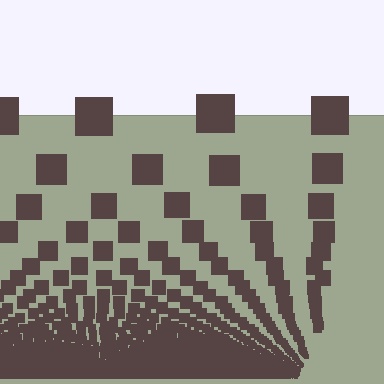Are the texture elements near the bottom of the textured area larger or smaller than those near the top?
Smaller. The gradient is inverted — elements near the bottom are smaller and denser.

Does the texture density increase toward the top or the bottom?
Density increases toward the bottom.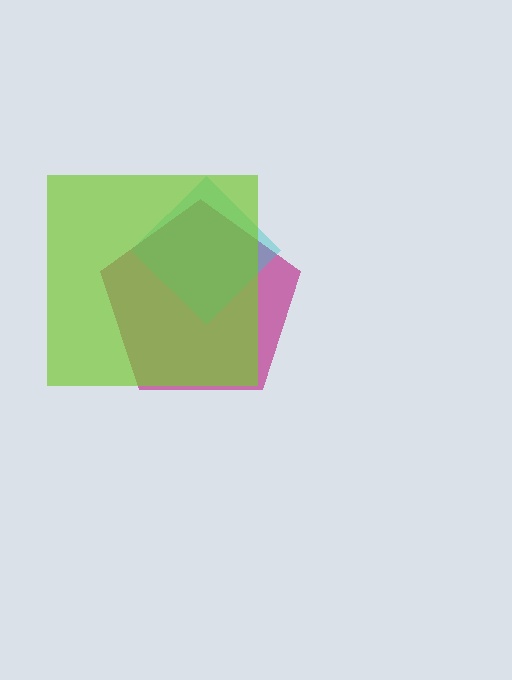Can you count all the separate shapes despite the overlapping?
Yes, there are 3 separate shapes.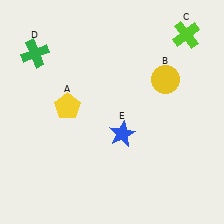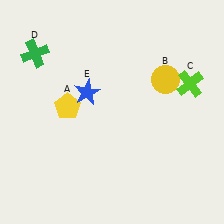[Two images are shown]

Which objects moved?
The objects that moved are: the lime cross (C), the blue star (E).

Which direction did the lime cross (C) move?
The lime cross (C) moved down.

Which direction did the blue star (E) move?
The blue star (E) moved up.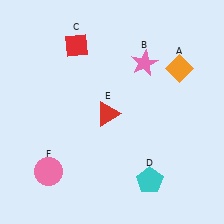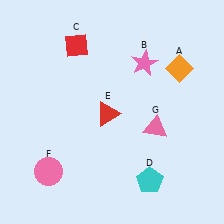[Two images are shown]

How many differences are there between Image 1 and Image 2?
There is 1 difference between the two images.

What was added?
A pink triangle (G) was added in Image 2.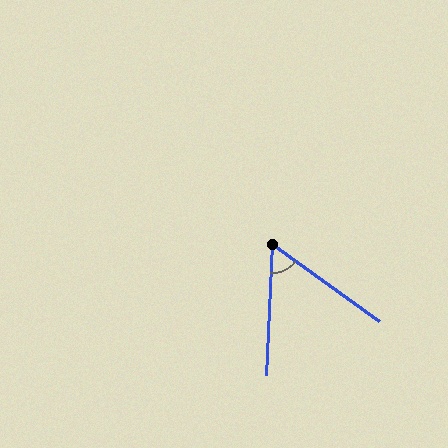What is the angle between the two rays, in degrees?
Approximately 57 degrees.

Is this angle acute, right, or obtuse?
It is acute.